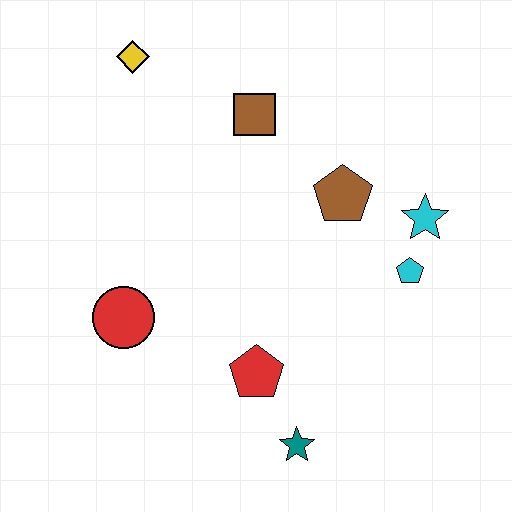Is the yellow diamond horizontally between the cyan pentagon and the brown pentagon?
No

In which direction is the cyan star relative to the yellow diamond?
The cyan star is to the right of the yellow diamond.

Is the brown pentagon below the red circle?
No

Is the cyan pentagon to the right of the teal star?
Yes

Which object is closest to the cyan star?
The cyan pentagon is closest to the cyan star.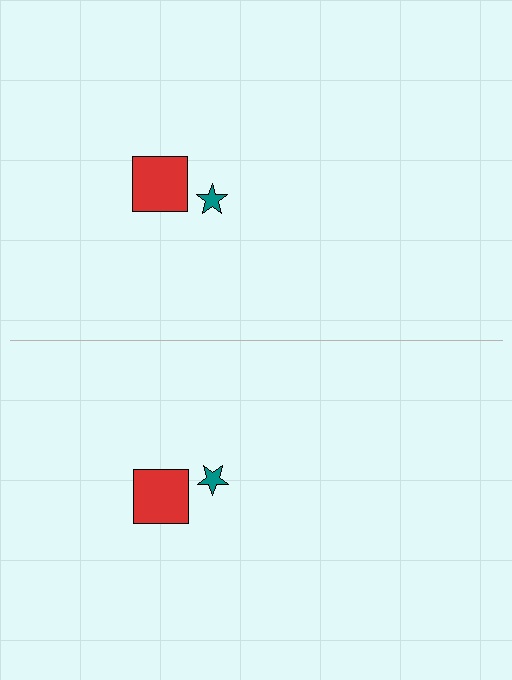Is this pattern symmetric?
Yes, this pattern has bilateral (reflection) symmetry.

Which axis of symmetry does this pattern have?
The pattern has a horizontal axis of symmetry running through the center of the image.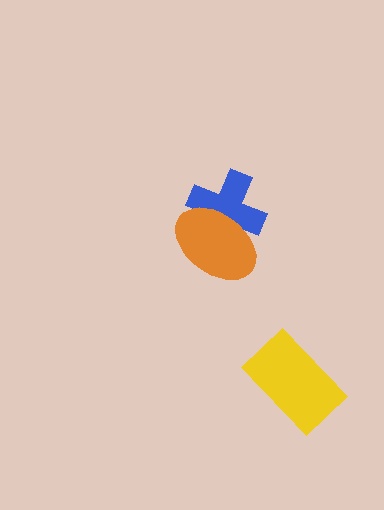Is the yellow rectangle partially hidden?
No, no other shape covers it.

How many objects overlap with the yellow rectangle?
0 objects overlap with the yellow rectangle.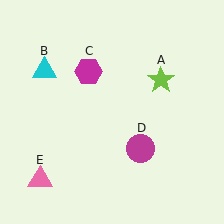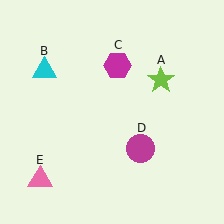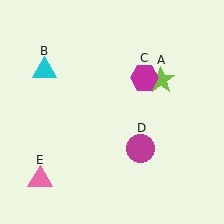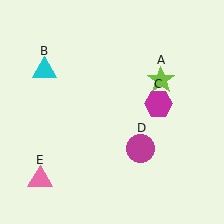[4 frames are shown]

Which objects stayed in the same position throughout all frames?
Lime star (object A) and cyan triangle (object B) and magenta circle (object D) and pink triangle (object E) remained stationary.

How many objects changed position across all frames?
1 object changed position: magenta hexagon (object C).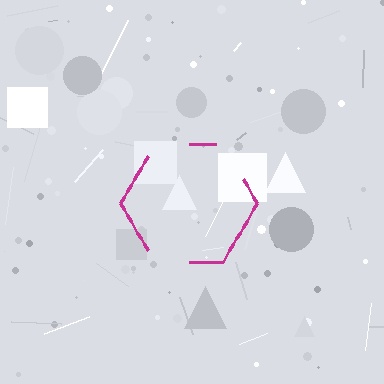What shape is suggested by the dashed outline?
The dashed outline suggests a hexagon.